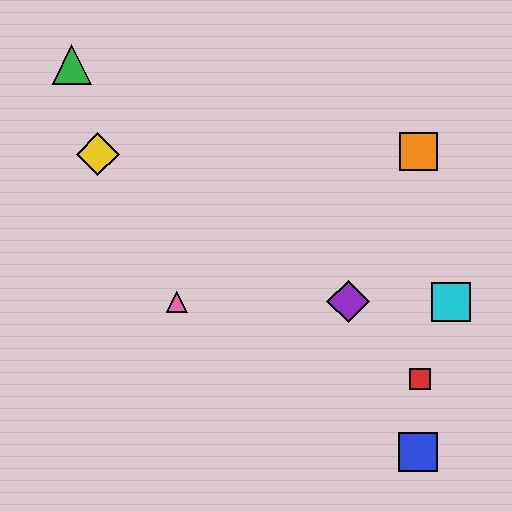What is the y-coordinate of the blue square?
The blue square is at y≈452.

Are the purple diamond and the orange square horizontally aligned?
No, the purple diamond is at y≈302 and the orange square is at y≈151.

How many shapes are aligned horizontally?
3 shapes (the purple diamond, the cyan square, the pink triangle) are aligned horizontally.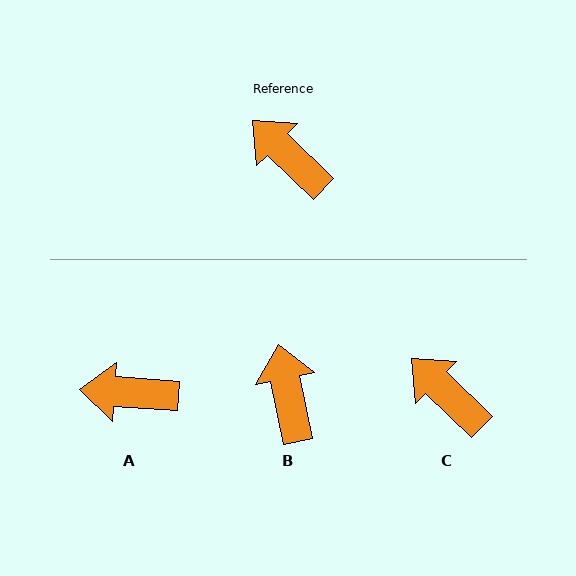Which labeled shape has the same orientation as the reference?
C.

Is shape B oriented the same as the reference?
No, it is off by about 34 degrees.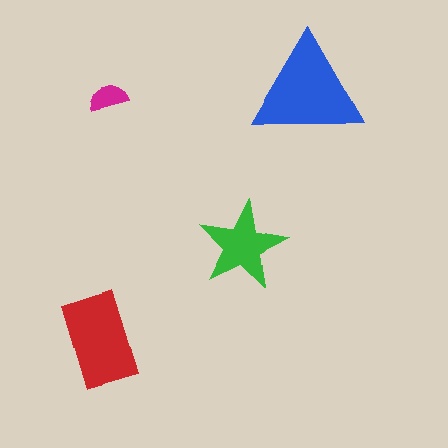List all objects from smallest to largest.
The magenta semicircle, the green star, the red rectangle, the blue triangle.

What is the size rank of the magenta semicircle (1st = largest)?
4th.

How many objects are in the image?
There are 4 objects in the image.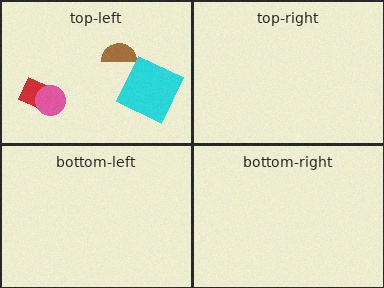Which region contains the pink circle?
The top-left region.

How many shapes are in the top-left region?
4.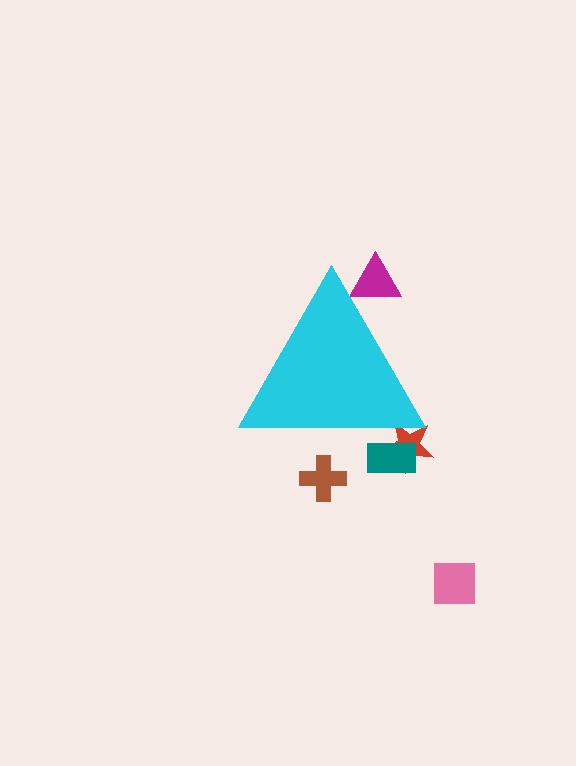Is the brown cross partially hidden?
Yes, the brown cross is partially hidden behind the cyan triangle.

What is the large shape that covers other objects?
A cyan triangle.